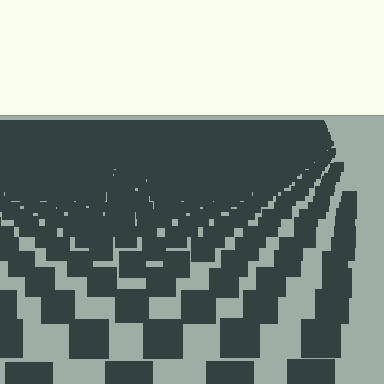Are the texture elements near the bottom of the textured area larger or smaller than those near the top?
Larger. Near the bottom, elements are closer to the viewer and appear at a bigger on-screen size.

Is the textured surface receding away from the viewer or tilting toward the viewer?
The surface is receding away from the viewer. Texture elements get smaller and denser toward the top.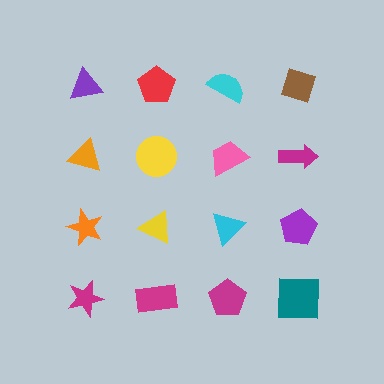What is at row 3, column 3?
A cyan triangle.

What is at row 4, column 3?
A magenta pentagon.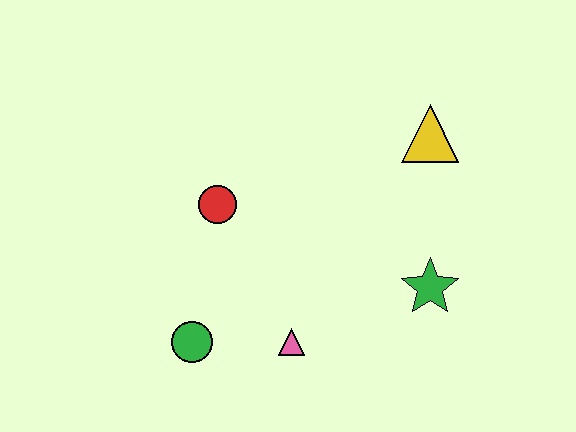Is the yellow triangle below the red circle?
No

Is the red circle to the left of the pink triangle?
Yes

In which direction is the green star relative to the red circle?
The green star is to the right of the red circle.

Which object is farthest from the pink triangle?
The yellow triangle is farthest from the pink triangle.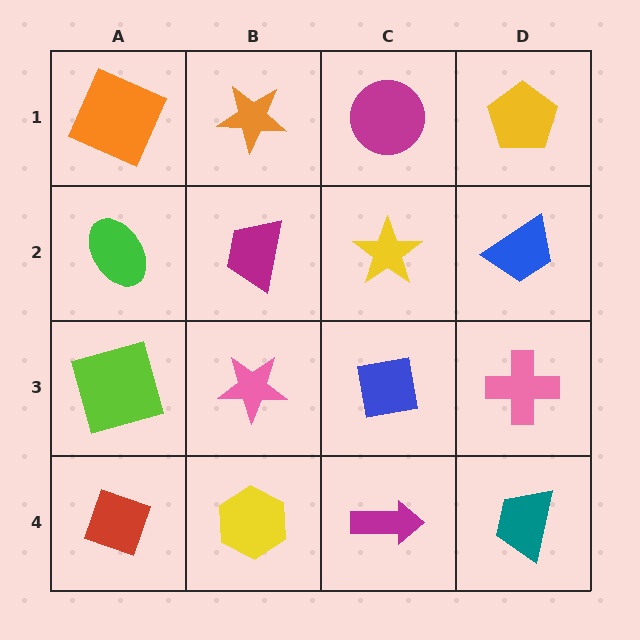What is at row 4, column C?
A magenta arrow.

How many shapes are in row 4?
4 shapes.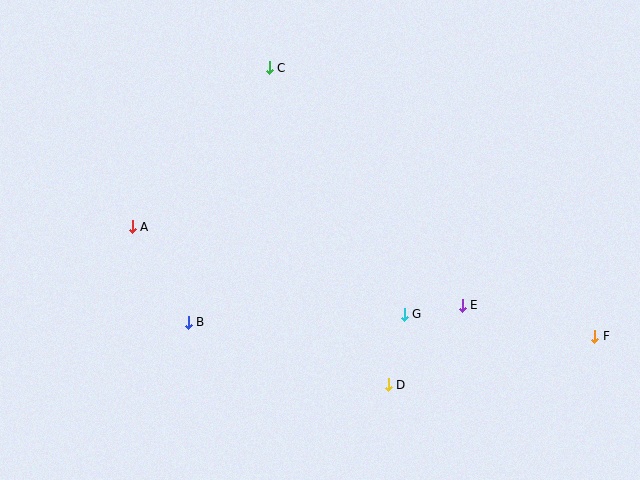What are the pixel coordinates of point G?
Point G is at (404, 314).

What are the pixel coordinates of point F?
Point F is at (595, 336).